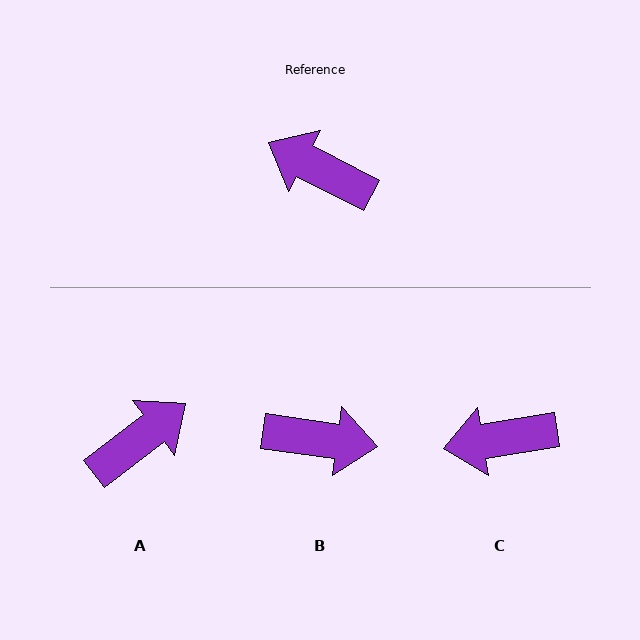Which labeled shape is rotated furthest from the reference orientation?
B, about 160 degrees away.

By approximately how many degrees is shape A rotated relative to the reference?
Approximately 115 degrees clockwise.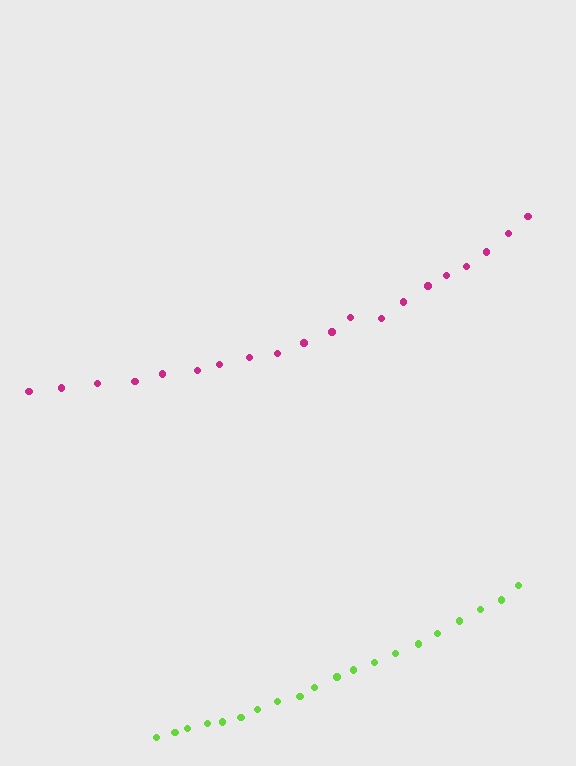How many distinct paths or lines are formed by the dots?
There are 2 distinct paths.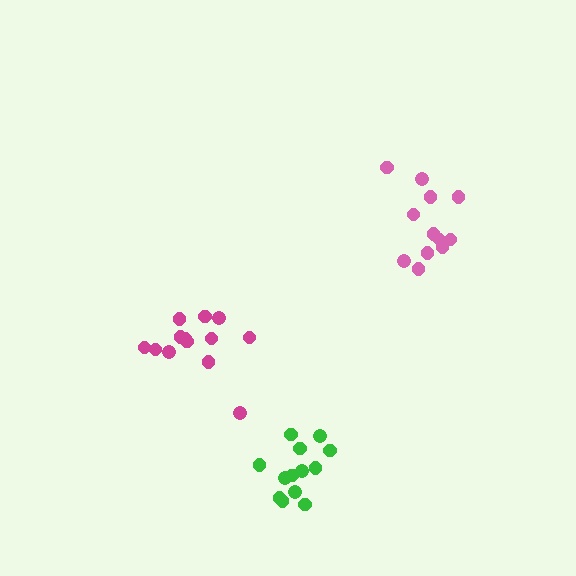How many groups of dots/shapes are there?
There are 3 groups.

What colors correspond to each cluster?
The clusters are colored: pink, green, magenta.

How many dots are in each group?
Group 1: 12 dots, Group 2: 13 dots, Group 3: 13 dots (38 total).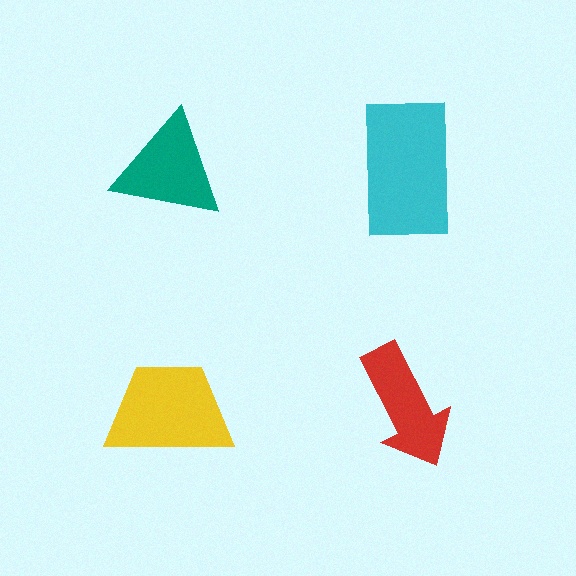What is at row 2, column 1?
A yellow trapezoid.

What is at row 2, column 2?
A red arrow.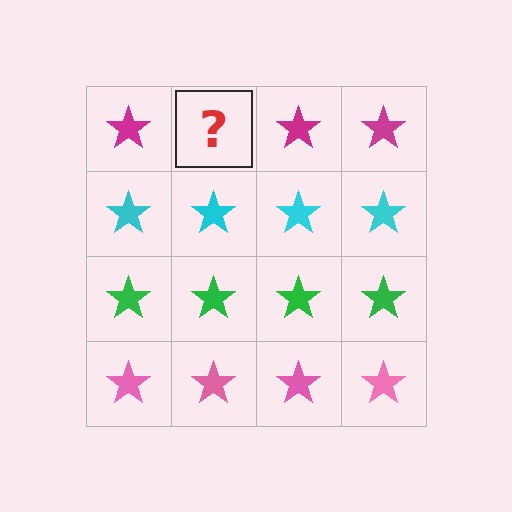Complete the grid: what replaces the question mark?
The question mark should be replaced with a magenta star.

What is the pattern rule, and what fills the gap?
The rule is that each row has a consistent color. The gap should be filled with a magenta star.